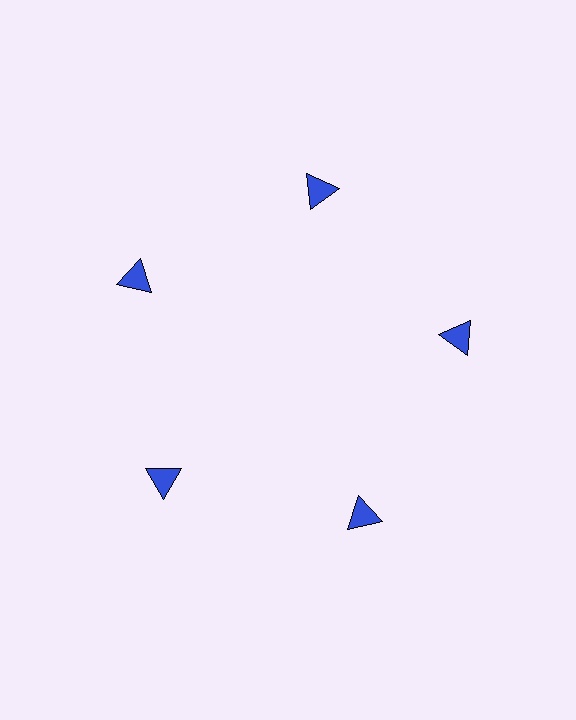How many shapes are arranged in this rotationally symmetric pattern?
There are 5 shapes, arranged in 5 groups of 1.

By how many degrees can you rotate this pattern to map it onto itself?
The pattern maps onto itself every 72 degrees of rotation.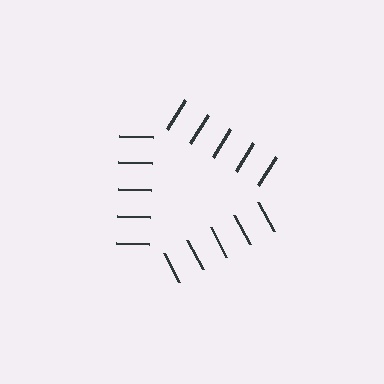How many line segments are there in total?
15 — 5 along each of the 3 edges.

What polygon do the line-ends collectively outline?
An illusory triangle — the line segments terminate on its edges but no continuous stroke is drawn.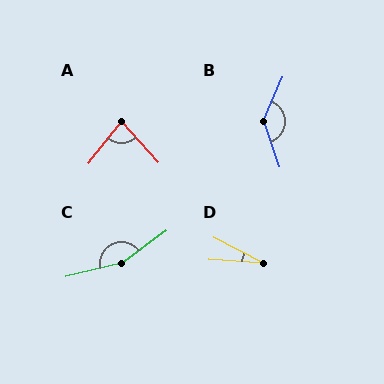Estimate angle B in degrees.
Approximately 138 degrees.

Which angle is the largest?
C, at approximately 158 degrees.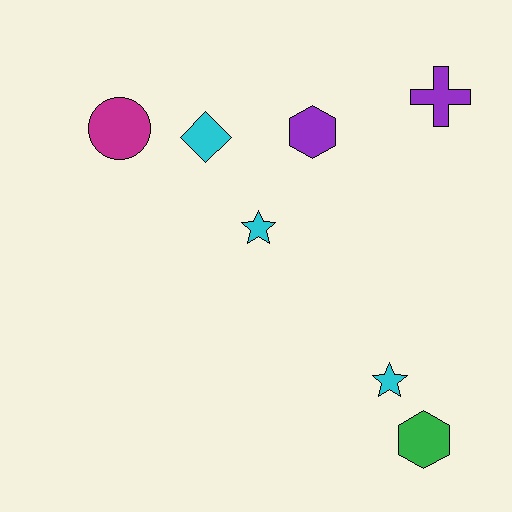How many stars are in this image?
There are 2 stars.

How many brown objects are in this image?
There are no brown objects.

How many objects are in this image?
There are 7 objects.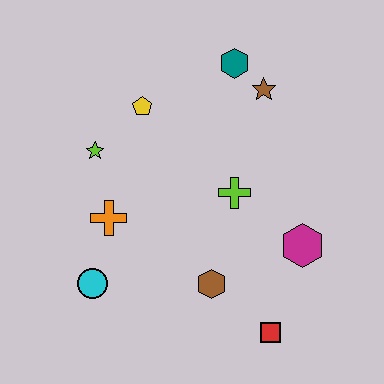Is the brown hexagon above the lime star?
No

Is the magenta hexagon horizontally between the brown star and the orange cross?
No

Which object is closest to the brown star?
The teal hexagon is closest to the brown star.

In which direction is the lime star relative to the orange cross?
The lime star is above the orange cross.